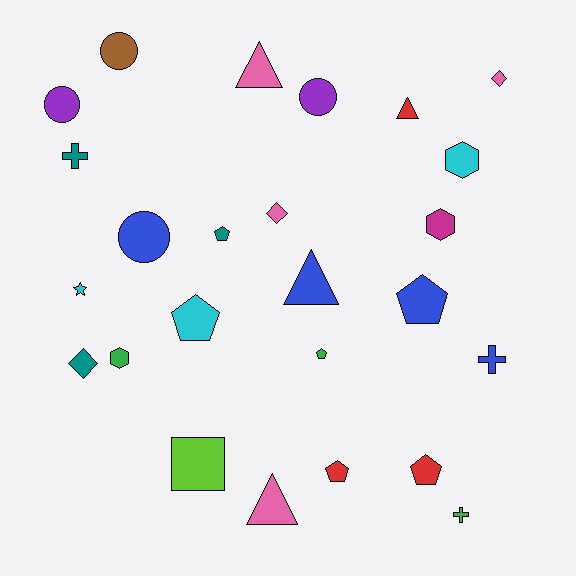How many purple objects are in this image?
There are 2 purple objects.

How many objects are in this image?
There are 25 objects.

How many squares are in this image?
There is 1 square.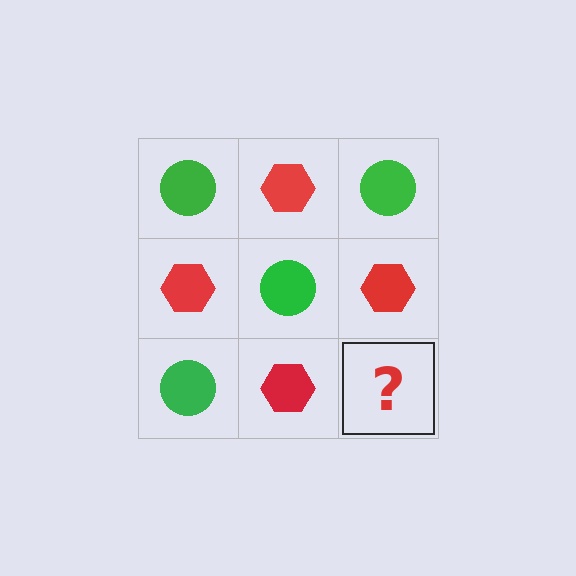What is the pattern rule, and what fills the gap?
The rule is that it alternates green circle and red hexagon in a checkerboard pattern. The gap should be filled with a green circle.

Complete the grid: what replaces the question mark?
The question mark should be replaced with a green circle.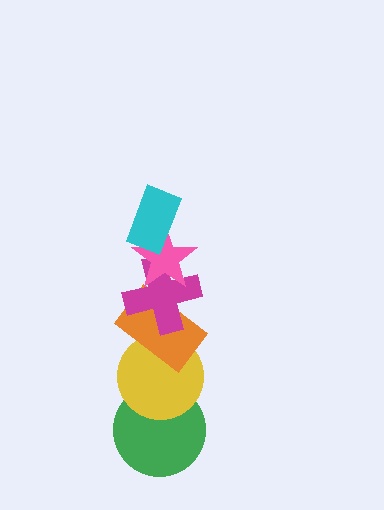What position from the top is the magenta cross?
The magenta cross is 3rd from the top.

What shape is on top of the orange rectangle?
The magenta cross is on top of the orange rectangle.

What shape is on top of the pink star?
The cyan rectangle is on top of the pink star.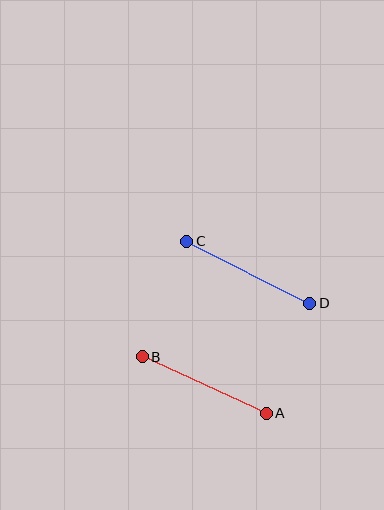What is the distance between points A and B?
The distance is approximately 136 pixels.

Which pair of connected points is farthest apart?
Points C and D are farthest apart.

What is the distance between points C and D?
The distance is approximately 138 pixels.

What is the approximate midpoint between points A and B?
The midpoint is at approximately (204, 385) pixels.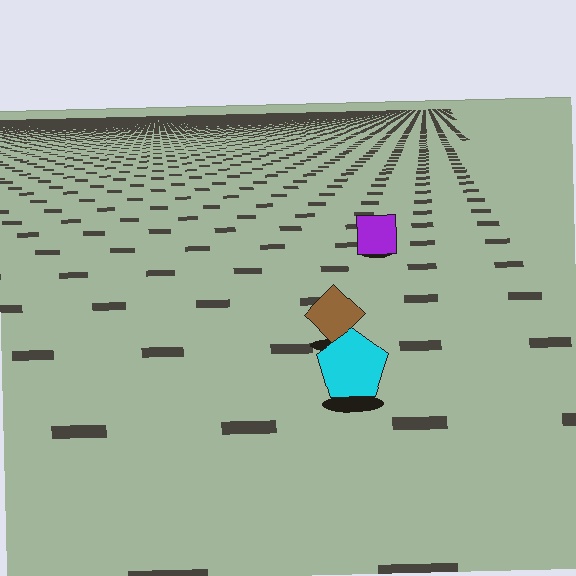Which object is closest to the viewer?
The cyan pentagon is closest. The texture marks near it are larger and more spread out.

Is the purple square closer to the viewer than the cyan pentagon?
No. The cyan pentagon is closer — you can tell from the texture gradient: the ground texture is coarser near it.